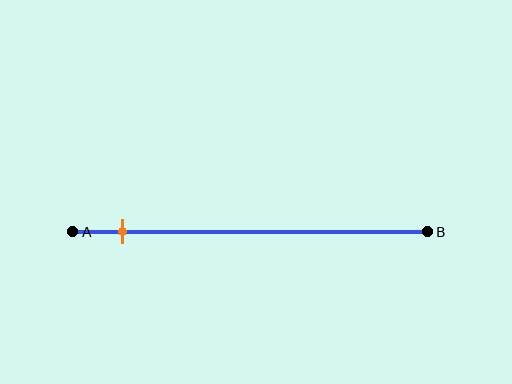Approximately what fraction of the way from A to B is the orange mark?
The orange mark is approximately 15% of the way from A to B.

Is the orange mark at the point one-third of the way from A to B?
No, the mark is at about 15% from A, not at the 33% one-third point.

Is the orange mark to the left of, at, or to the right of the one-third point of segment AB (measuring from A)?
The orange mark is to the left of the one-third point of segment AB.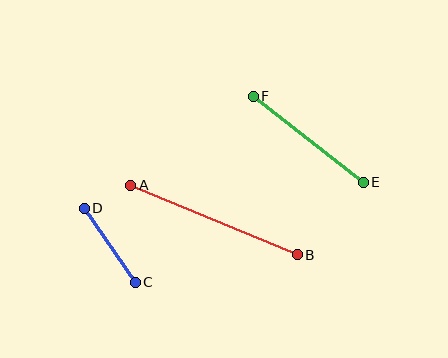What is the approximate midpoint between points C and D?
The midpoint is at approximately (110, 245) pixels.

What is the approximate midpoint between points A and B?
The midpoint is at approximately (214, 220) pixels.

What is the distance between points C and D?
The distance is approximately 90 pixels.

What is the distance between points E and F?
The distance is approximately 140 pixels.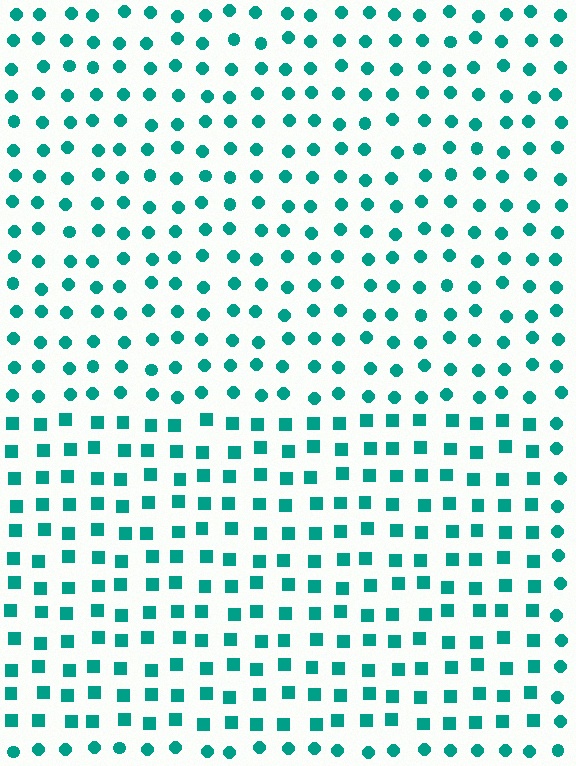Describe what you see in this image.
The image is filled with small teal elements arranged in a uniform grid. A rectangle-shaped region contains squares, while the surrounding area contains circles. The boundary is defined purely by the change in element shape.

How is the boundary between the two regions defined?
The boundary is defined by a change in element shape: squares inside vs. circles outside. All elements share the same color and spacing.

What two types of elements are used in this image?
The image uses squares inside the rectangle region and circles outside it.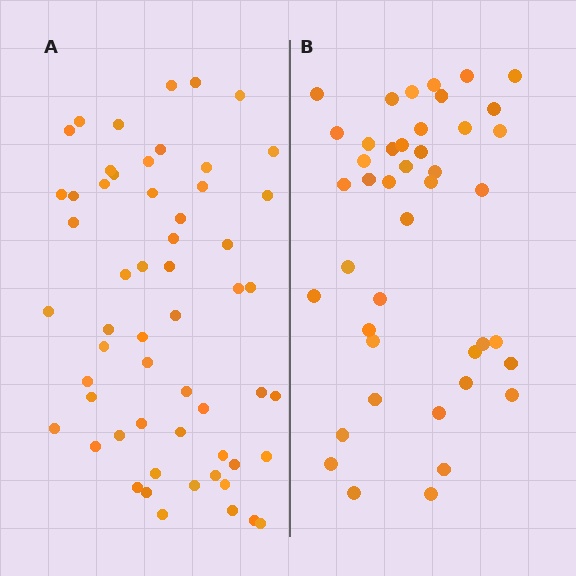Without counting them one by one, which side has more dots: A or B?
Region A (the left region) has more dots.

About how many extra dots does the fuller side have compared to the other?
Region A has approximately 15 more dots than region B.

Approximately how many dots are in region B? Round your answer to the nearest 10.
About 40 dots. (The exact count is 43, which rounds to 40.)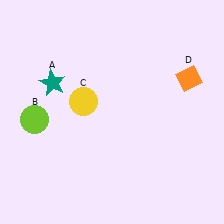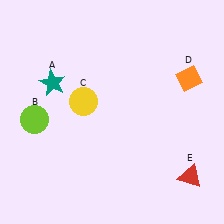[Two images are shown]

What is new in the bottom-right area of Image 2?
A red triangle (E) was added in the bottom-right area of Image 2.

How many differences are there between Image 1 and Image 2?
There is 1 difference between the two images.